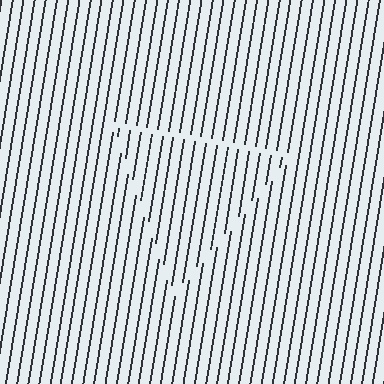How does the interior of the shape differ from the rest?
The interior of the shape contains the same grating, shifted by half a period — the contour is defined by the phase discontinuity where line-ends from the inner and outer gratings abut.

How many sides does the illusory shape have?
3 sides — the line-ends trace a triangle.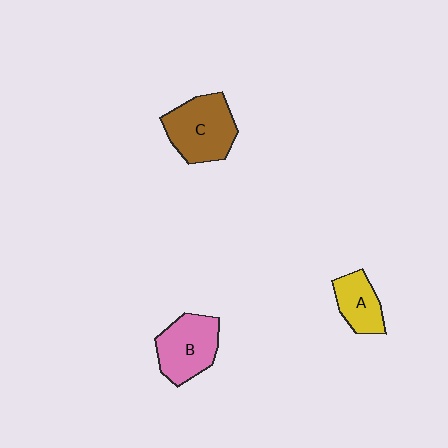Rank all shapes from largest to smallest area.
From largest to smallest: C (brown), B (pink), A (yellow).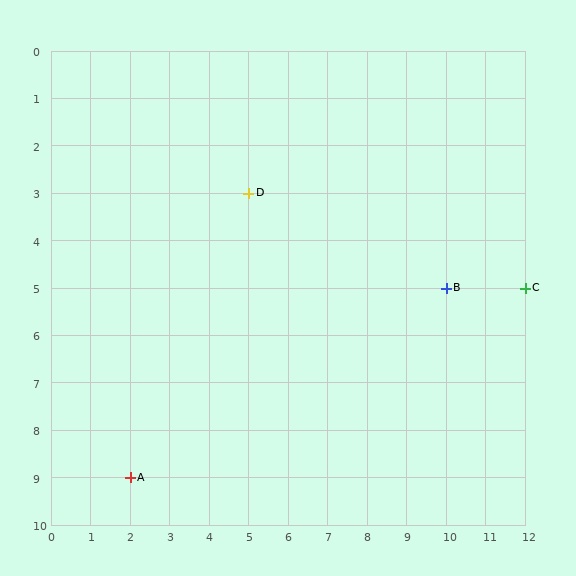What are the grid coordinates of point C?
Point C is at grid coordinates (12, 5).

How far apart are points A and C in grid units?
Points A and C are 10 columns and 4 rows apart (about 10.8 grid units diagonally).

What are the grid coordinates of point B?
Point B is at grid coordinates (10, 5).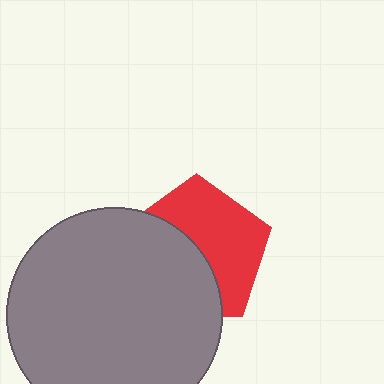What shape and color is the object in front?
The object in front is a gray circle.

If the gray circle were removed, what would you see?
You would see the complete red pentagon.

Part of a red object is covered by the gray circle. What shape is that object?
It is a pentagon.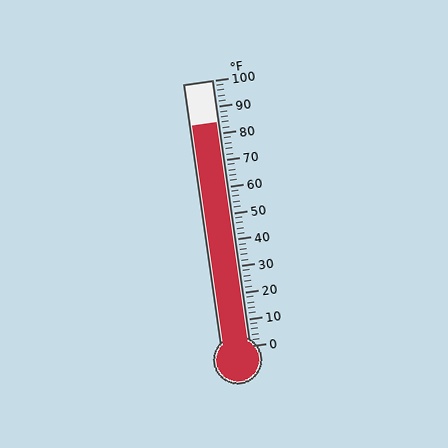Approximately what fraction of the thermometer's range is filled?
The thermometer is filled to approximately 85% of its range.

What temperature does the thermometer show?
The thermometer shows approximately 84°F.